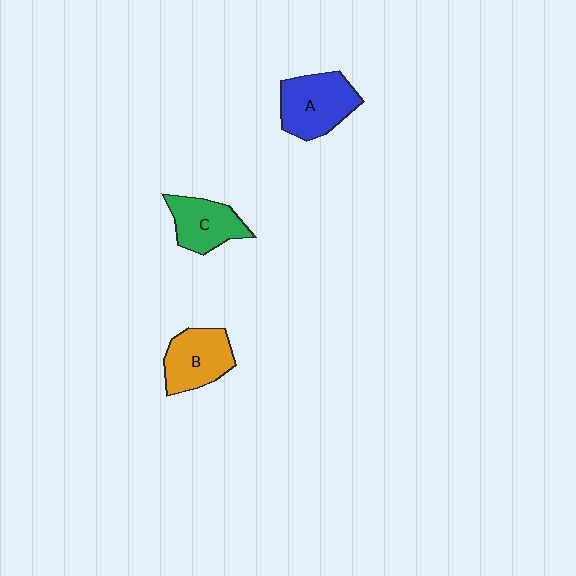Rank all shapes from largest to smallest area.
From largest to smallest: A (blue), B (orange), C (green).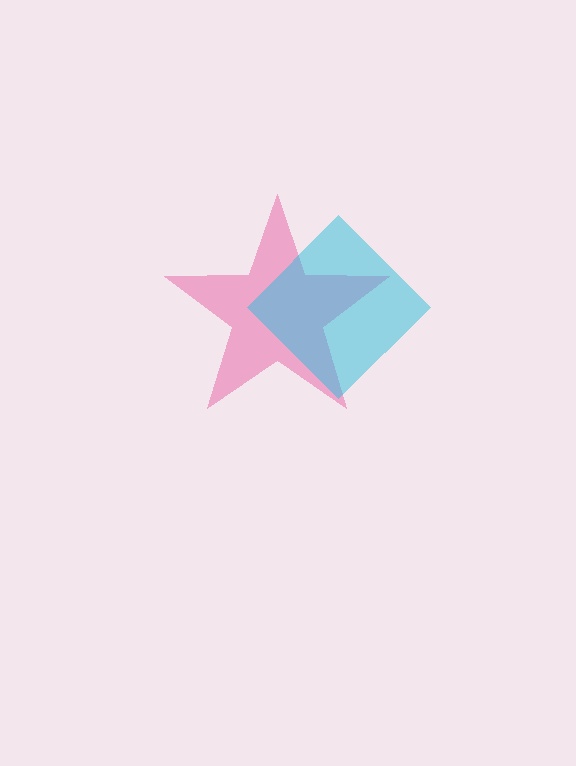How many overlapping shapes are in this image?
There are 2 overlapping shapes in the image.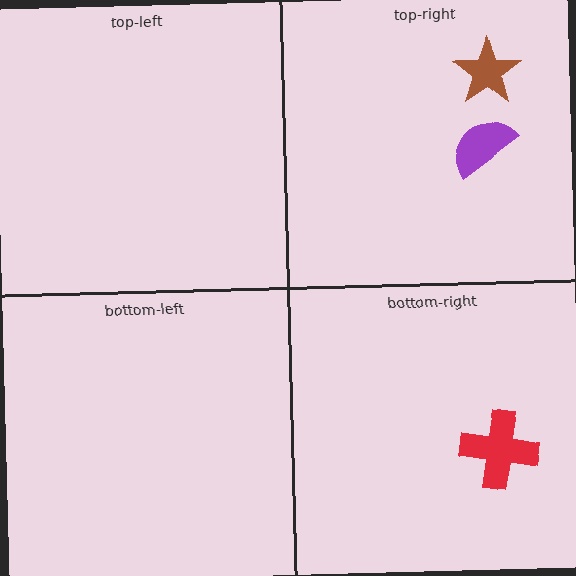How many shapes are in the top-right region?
2.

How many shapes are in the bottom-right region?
1.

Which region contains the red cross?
The bottom-right region.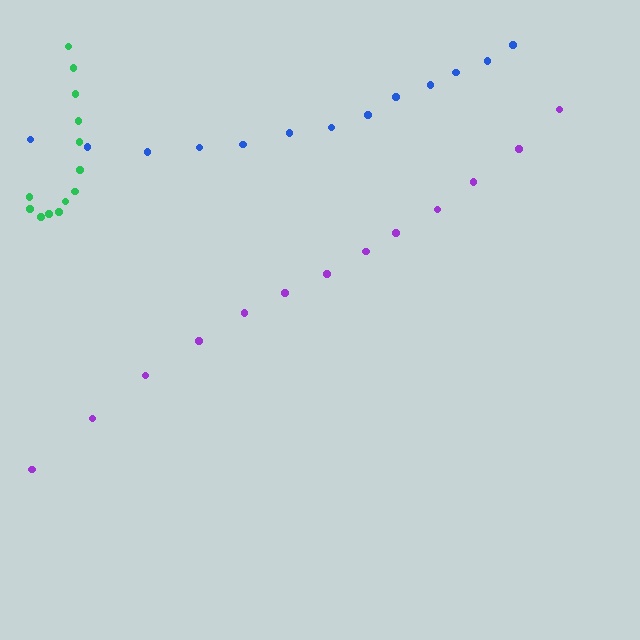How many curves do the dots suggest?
There are 3 distinct paths.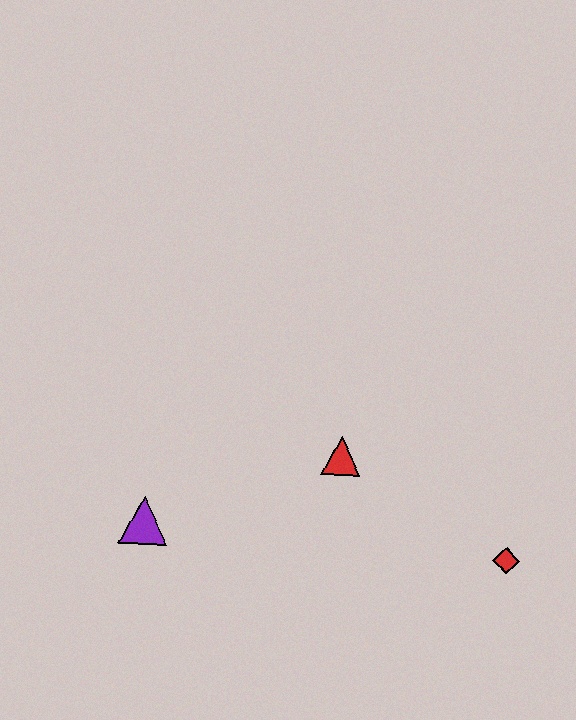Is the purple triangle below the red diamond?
No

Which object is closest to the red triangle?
The red diamond is closest to the red triangle.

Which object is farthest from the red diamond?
The purple triangle is farthest from the red diamond.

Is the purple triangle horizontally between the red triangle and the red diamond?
No